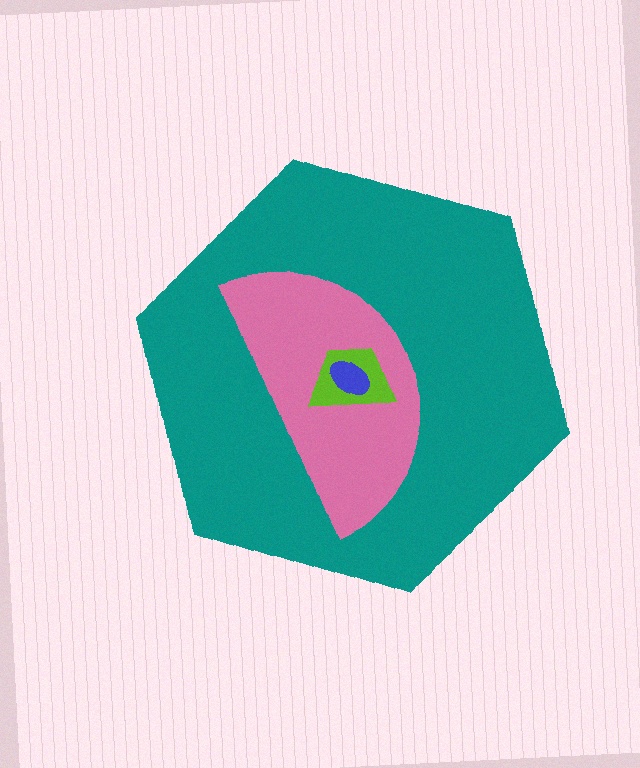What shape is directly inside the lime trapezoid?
The blue ellipse.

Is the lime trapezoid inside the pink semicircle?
Yes.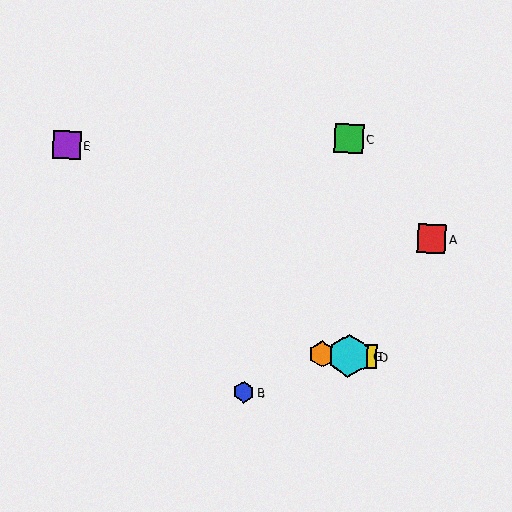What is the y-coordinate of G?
Object G is at y≈356.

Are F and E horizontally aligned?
No, F is at y≈354 and E is at y≈145.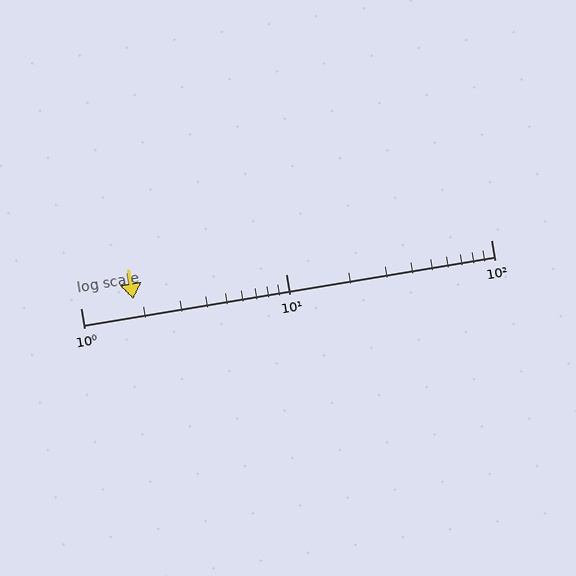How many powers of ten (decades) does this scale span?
The scale spans 2 decades, from 1 to 100.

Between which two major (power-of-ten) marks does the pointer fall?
The pointer is between 1 and 10.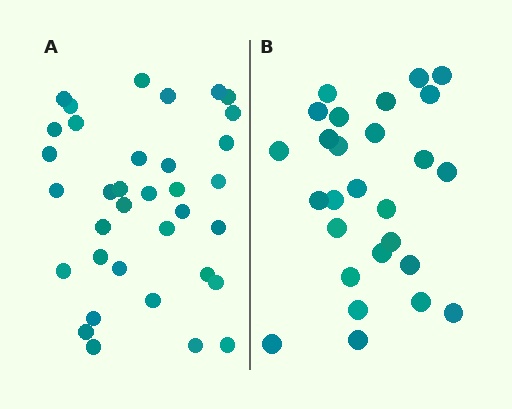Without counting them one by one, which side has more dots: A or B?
Region A (the left region) has more dots.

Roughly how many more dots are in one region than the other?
Region A has roughly 8 or so more dots than region B.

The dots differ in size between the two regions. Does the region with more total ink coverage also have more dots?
No. Region B has more total ink coverage because its dots are larger, but region A actually contains more individual dots. Total area can be misleading — the number of items is what matters here.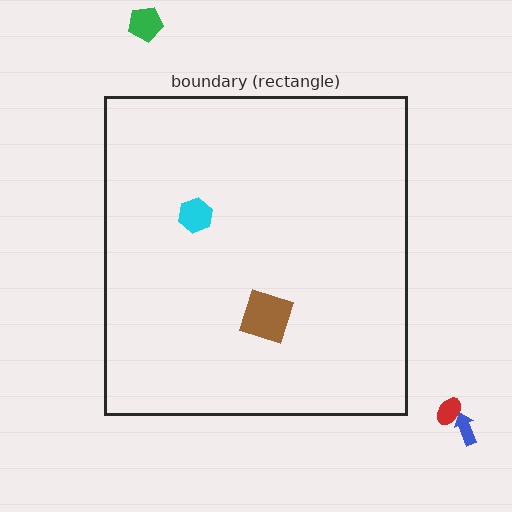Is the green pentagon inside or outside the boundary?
Outside.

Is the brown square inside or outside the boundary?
Inside.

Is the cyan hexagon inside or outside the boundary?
Inside.